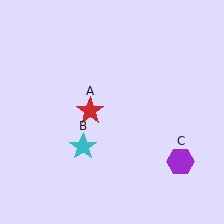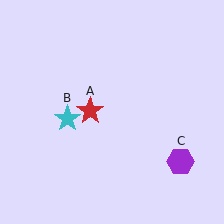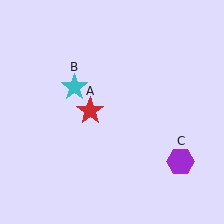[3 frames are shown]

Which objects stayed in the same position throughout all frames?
Red star (object A) and purple hexagon (object C) remained stationary.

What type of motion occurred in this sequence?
The cyan star (object B) rotated clockwise around the center of the scene.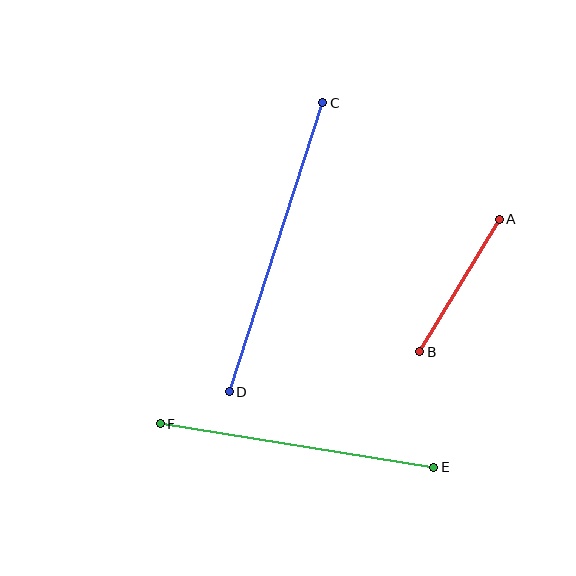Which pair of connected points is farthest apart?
Points C and D are farthest apart.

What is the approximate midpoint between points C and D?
The midpoint is at approximately (276, 247) pixels.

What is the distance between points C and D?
The distance is approximately 304 pixels.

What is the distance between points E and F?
The distance is approximately 277 pixels.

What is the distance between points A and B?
The distance is approximately 155 pixels.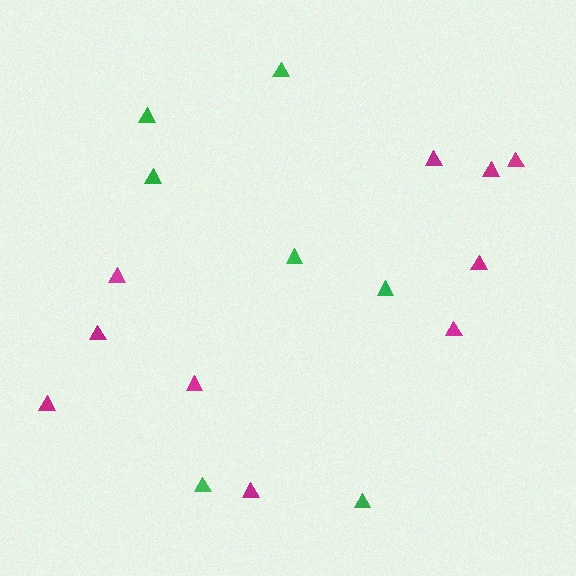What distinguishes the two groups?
There are 2 groups: one group of green triangles (7) and one group of magenta triangles (10).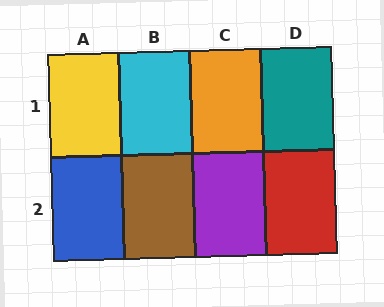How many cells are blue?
1 cell is blue.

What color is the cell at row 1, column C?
Orange.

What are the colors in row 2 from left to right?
Blue, brown, purple, red.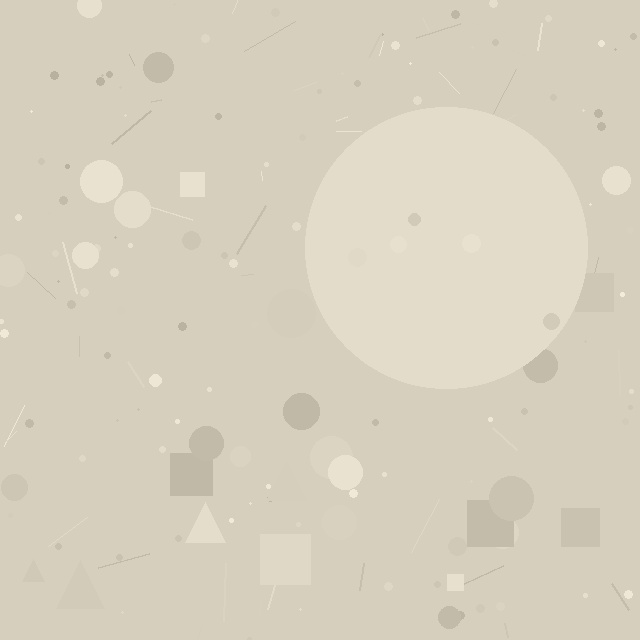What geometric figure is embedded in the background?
A circle is embedded in the background.